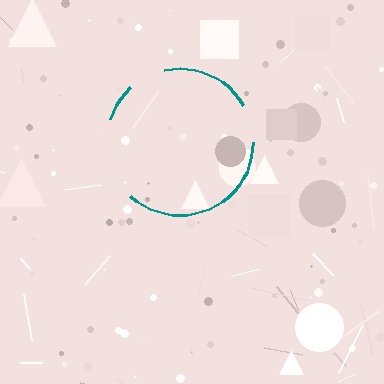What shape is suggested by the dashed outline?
The dashed outline suggests a circle.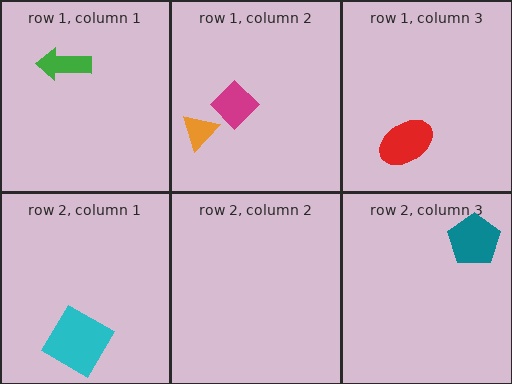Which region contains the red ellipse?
The row 1, column 3 region.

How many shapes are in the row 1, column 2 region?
2.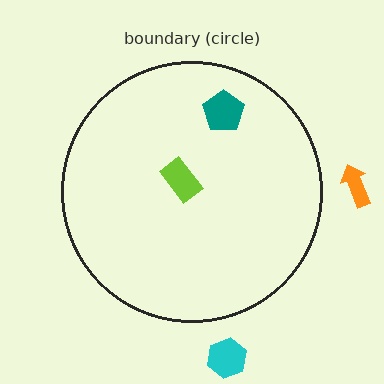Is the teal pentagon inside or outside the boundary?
Inside.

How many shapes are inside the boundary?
2 inside, 2 outside.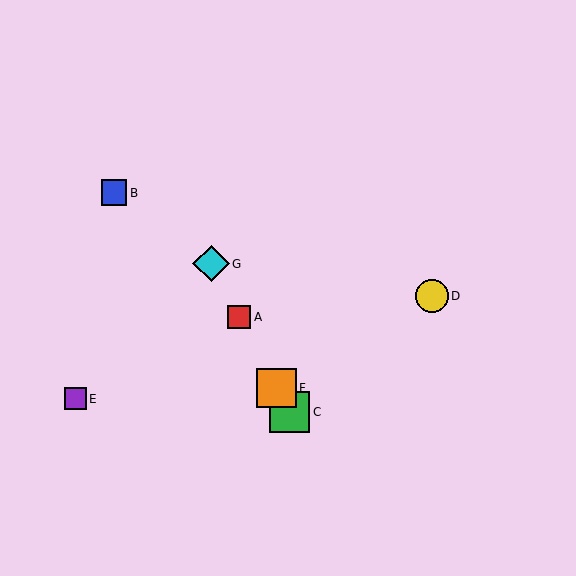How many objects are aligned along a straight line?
4 objects (A, C, F, G) are aligned along a straight line.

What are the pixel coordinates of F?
Object F is at (277, 388).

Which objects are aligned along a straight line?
Objects A, C, F, G are aligned along a straight line.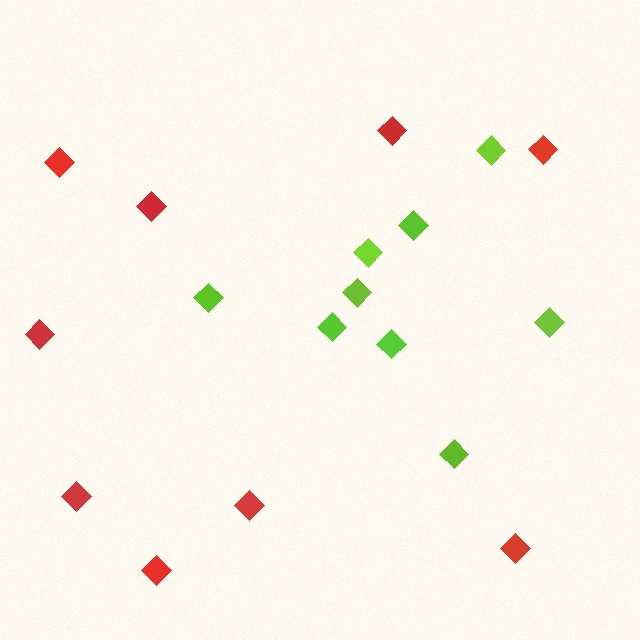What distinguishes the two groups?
There are 2 groups: one group of red diamonds (9) and one group of lime diamonds (9).